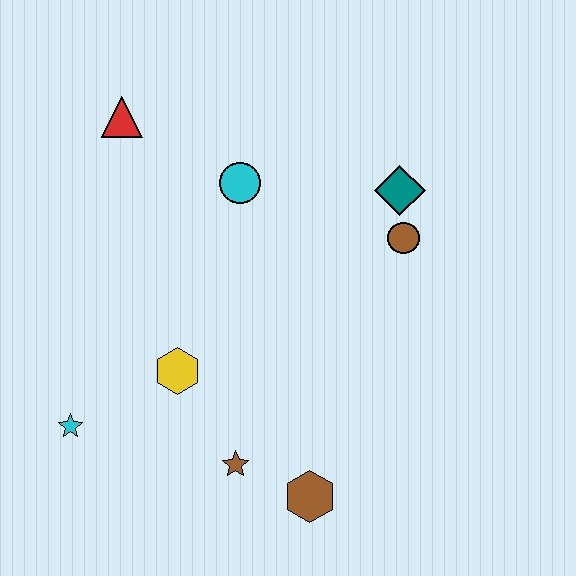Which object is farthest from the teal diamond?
The cyan star is farthest from the teal diamond.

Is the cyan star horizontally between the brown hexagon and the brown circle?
No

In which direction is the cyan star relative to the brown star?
The cyan star is to the left of the brown star.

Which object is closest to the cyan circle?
The red triangle is closest to the cyan circle.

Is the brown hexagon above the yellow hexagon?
No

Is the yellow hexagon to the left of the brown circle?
Yes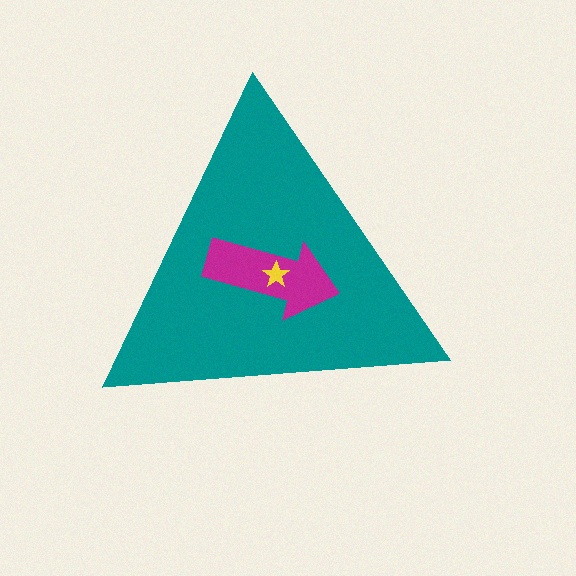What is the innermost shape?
The yellow star.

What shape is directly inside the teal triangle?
The magenta arrow.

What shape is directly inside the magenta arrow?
The yellow star.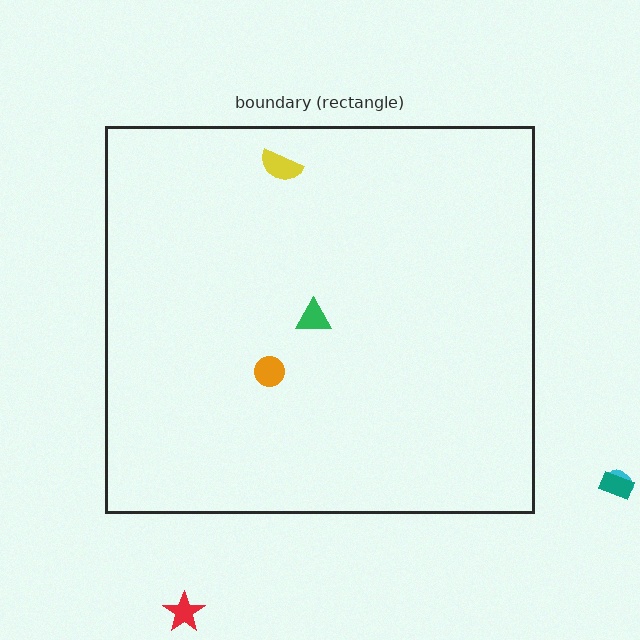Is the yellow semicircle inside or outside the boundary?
Inside.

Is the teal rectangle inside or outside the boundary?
Outside.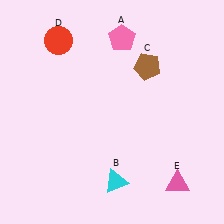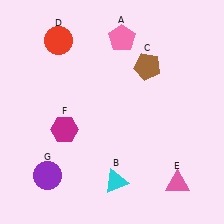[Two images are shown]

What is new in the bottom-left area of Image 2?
A purple circle (G) was added in the bottom-left area of Image 2.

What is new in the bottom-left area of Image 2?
A magenta hexagon (F) was added in the bottom-left area of Image 2.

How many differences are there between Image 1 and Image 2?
There are 2 differences between the two images.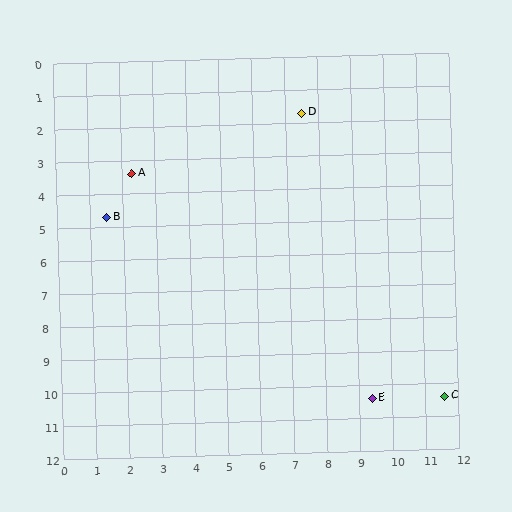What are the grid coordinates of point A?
Point A is at approximately (2.3, 3.4).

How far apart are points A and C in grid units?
Points A and C are about 11.6 grid units apart.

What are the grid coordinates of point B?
Point B is at approximately (1.5, 4.7).